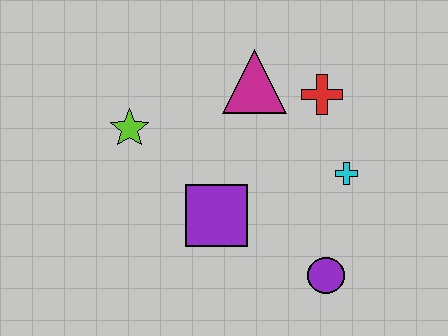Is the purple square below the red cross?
Yes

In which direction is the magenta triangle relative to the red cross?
The magenta triangle is to the left of the red cross.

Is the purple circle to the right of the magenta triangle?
Yes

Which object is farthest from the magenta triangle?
The purple circle is farthest from the magenta triangle.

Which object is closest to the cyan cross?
The red cross is closest to the cyan cross.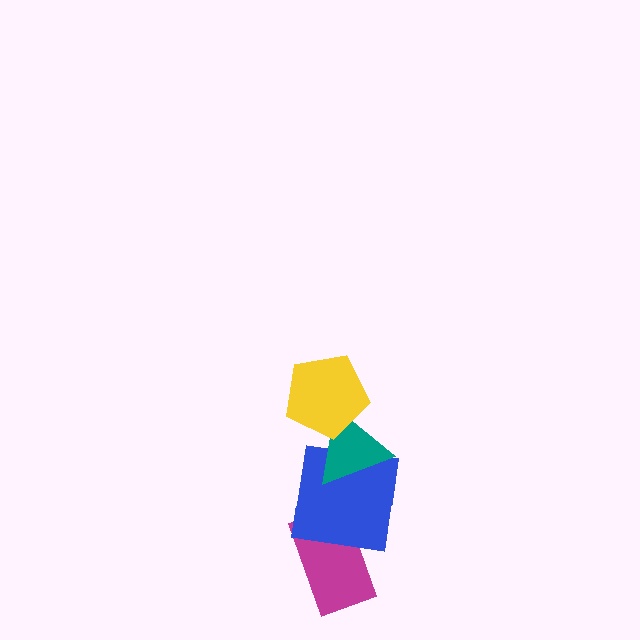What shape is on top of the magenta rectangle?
The blue square is on top of the magenta rectangle.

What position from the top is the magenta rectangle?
The magenta rectangle is 4th from the top.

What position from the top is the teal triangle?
The teal triangle is 2nd from the top.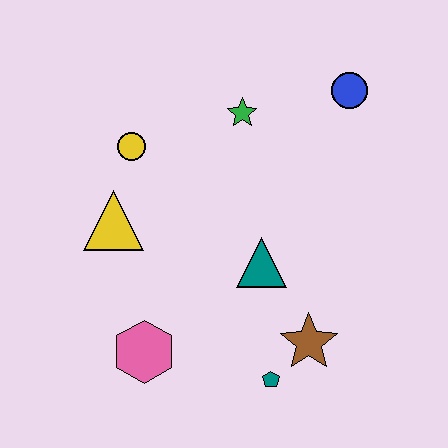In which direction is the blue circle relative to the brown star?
The blue circle is above the brown star.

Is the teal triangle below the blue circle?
Yes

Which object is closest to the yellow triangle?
The yellow circle is closest to the yellow triangle.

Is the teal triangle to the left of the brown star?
Yes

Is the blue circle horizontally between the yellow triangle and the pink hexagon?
No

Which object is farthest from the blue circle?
The pink hexagon is farthest from the blue circle.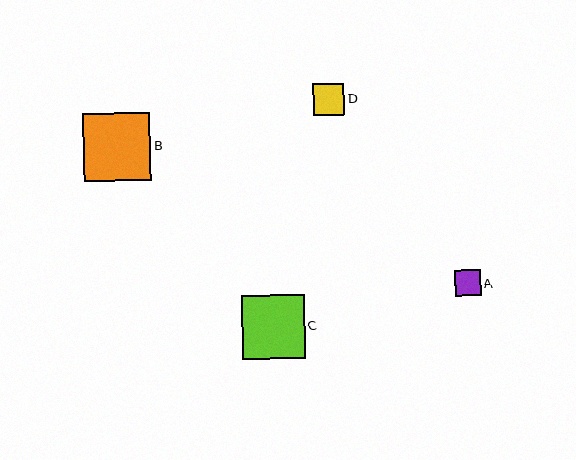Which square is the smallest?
Square A is the smallest with a size of approximately 26 pixels.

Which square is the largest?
Square B is the largest with a size of approximately 68 pixels.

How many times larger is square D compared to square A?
Square D is approximately 1.2 times the size of square A.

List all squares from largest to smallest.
From largest to smallest: B, C, D, A.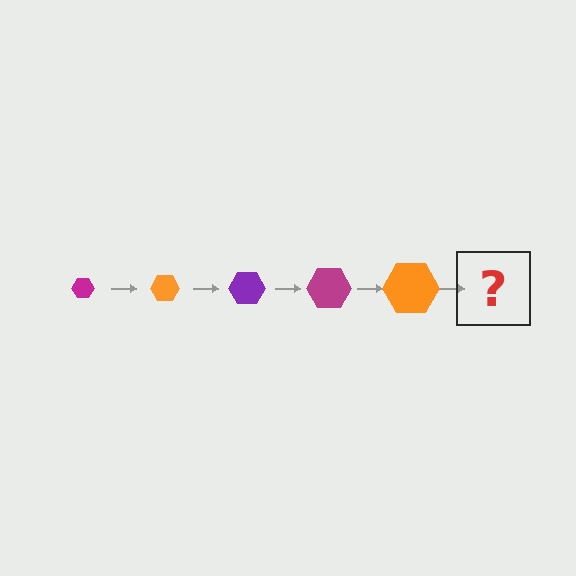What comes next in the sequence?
The next element should be a purple hexagon, larger than the previous one.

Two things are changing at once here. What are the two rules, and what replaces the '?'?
The two rules are that the hexagon grows larger each step and the color cycles through magenta, orange, and purple. The '?' should be a purple hexagon, larger than the previous one.